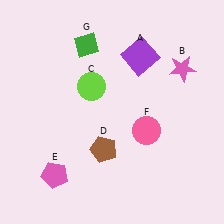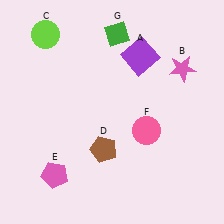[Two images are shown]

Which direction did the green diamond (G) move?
The green diamond (G) moved right.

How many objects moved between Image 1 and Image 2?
2 objects moved between the two images.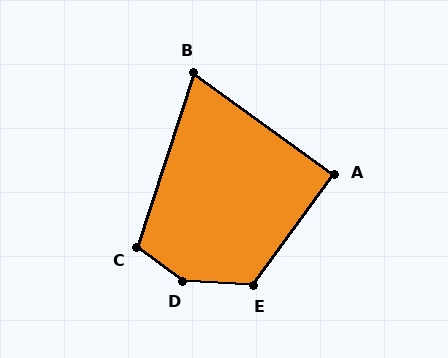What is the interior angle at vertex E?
Approximately 123 degrees (obtuse).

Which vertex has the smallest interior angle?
B, at approximately 72 degrees.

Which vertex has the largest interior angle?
D, at approximately 146 degrees.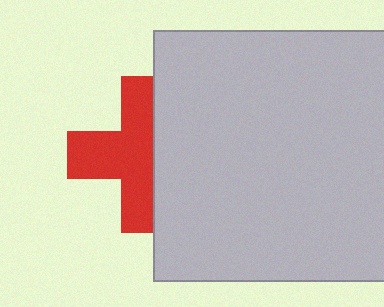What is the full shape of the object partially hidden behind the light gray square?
The partially hidden object is a red cross.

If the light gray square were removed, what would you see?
You would see the complete red cross.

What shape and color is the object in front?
The object in front is a light gray square.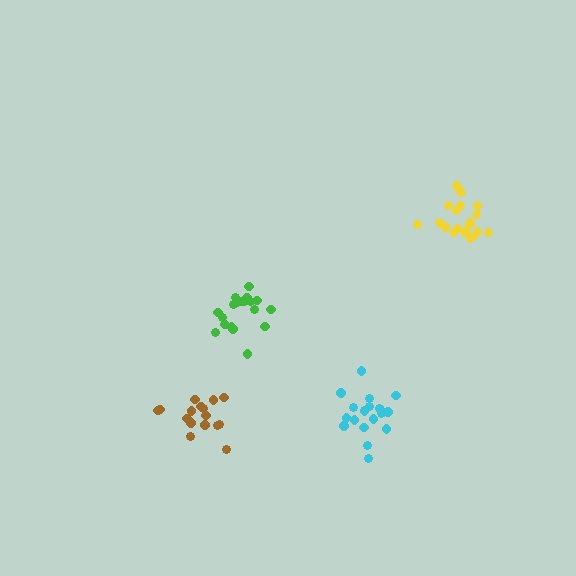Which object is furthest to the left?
The brown cluster is leftmost.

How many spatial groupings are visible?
There are 4 spatial groupings.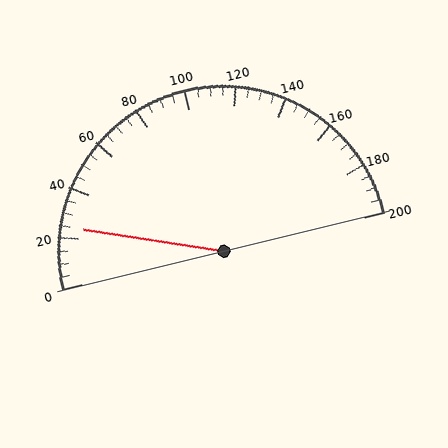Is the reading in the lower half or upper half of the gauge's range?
The reading is in the lower half of the range (0 to 200).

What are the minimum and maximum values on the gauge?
The gauge ranges from 0 to 200.